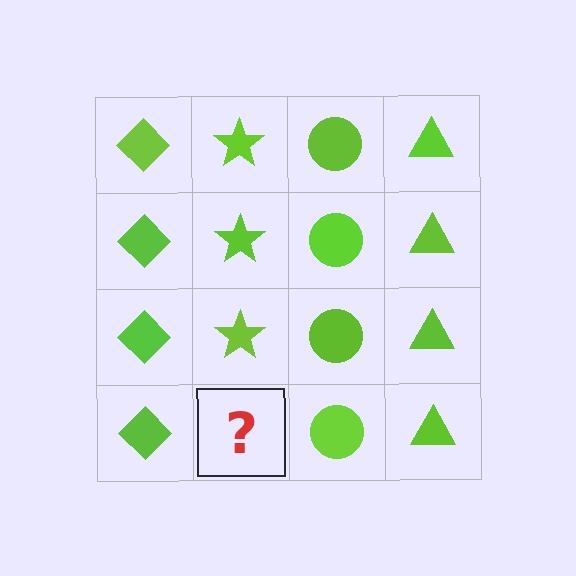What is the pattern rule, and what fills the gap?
The rule is that each column has a consistent shape. The gap should be filled with a lime star.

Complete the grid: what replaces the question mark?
The question mark should be replaced with a lime star.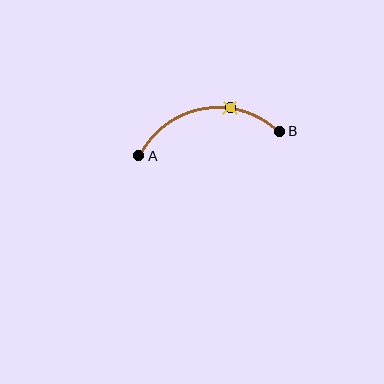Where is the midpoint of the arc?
The arc midpoint is the point on the curve farthest from the straight line joining A and B. It sits above that line.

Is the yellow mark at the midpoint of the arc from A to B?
No. The yellow mark lies on the arc but is closer to endpoint B. The arc midpoint would be at the point on the curve equidistant along the arc from both A and B.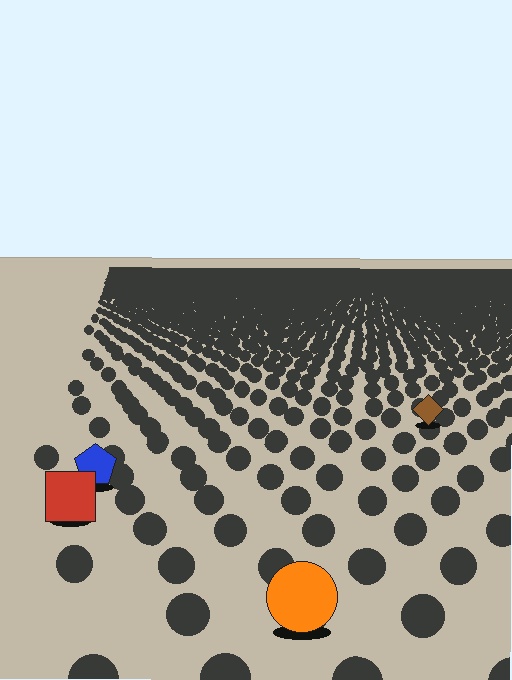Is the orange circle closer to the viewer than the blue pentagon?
Yes. The orange circle is closer — you can tell from the texture gradient: the ground texture is coarser near it.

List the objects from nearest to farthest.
From nearest to farthest: the orange circle, the red square, the blue pentagon, the brown diamond.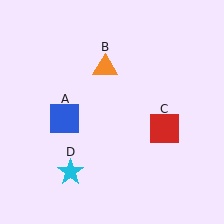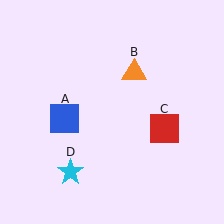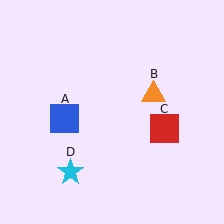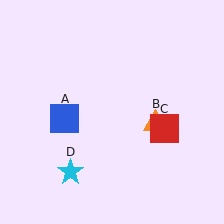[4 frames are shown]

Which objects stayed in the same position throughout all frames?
Blue square (object A) and red square (object C) and cyan star (object D) remained stationary.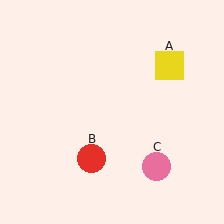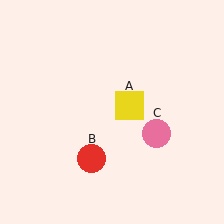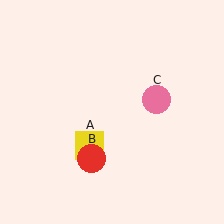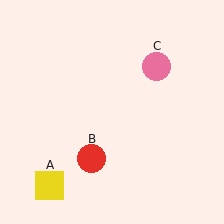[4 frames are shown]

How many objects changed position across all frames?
2 objects changed position: yellow square (object A), pink circle (object C).